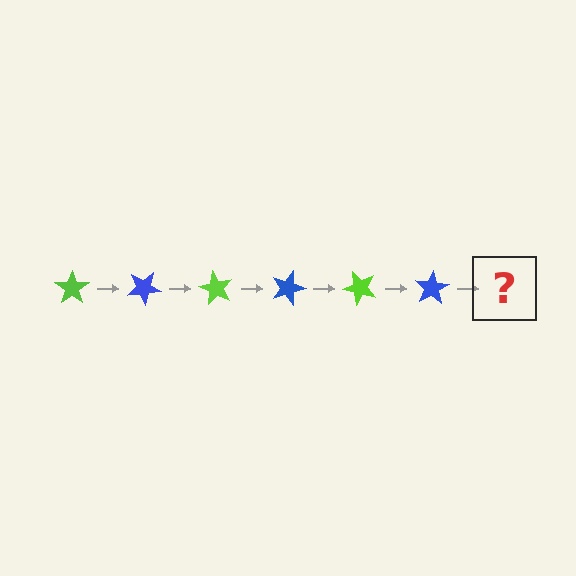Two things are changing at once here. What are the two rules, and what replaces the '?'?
The two rules are that it rotates 30 degrees each step and the color cycles through lime and blue. The '?' should be a lime star, rotated 180 degrees from the start.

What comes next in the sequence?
The next element should be a lime star, rotated 180 degrees from the start.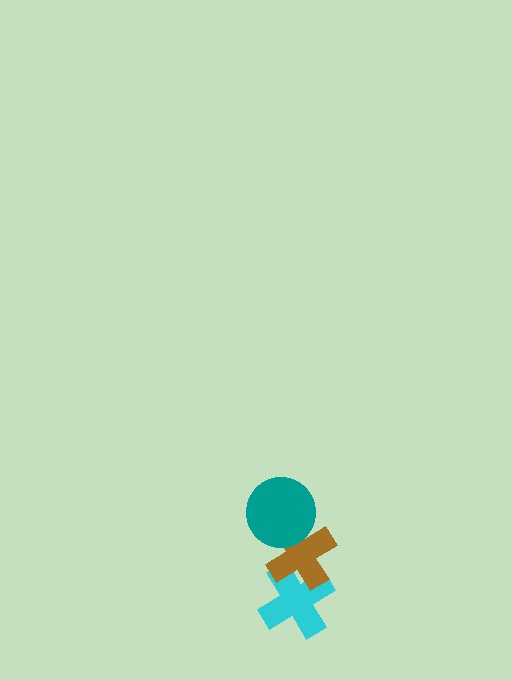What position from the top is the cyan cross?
The cyan cross is 3rd from the top.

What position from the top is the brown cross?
The brown cross is 2nd from the top.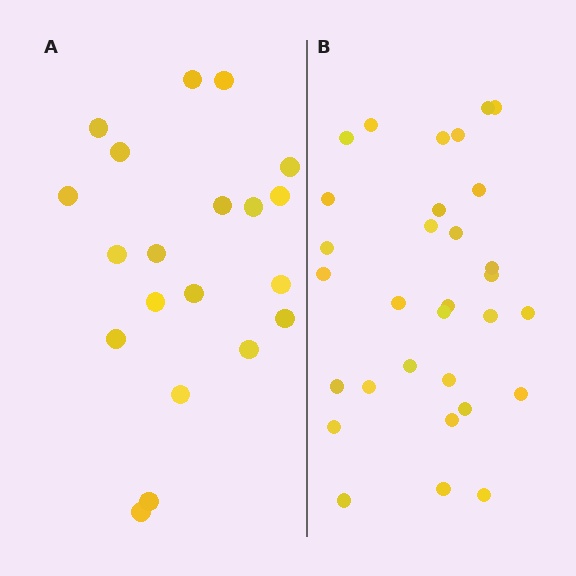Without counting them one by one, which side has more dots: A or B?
Region B (the right region) has more dots.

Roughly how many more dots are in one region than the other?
Region B has roughly 12 or so more dots than region A.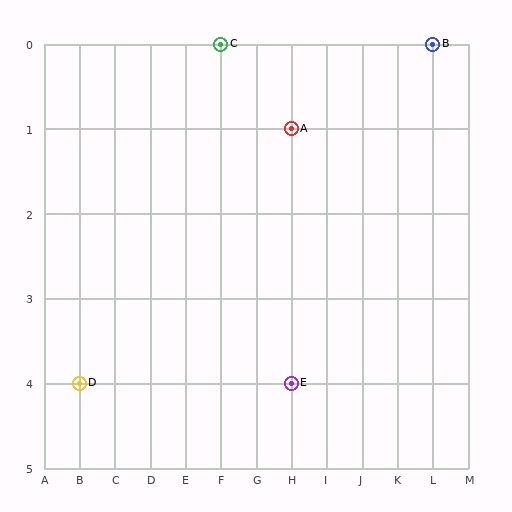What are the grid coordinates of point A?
Point A is at grid coordinates (H, 1).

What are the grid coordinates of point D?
Point D is at grid coordinates (B, 4).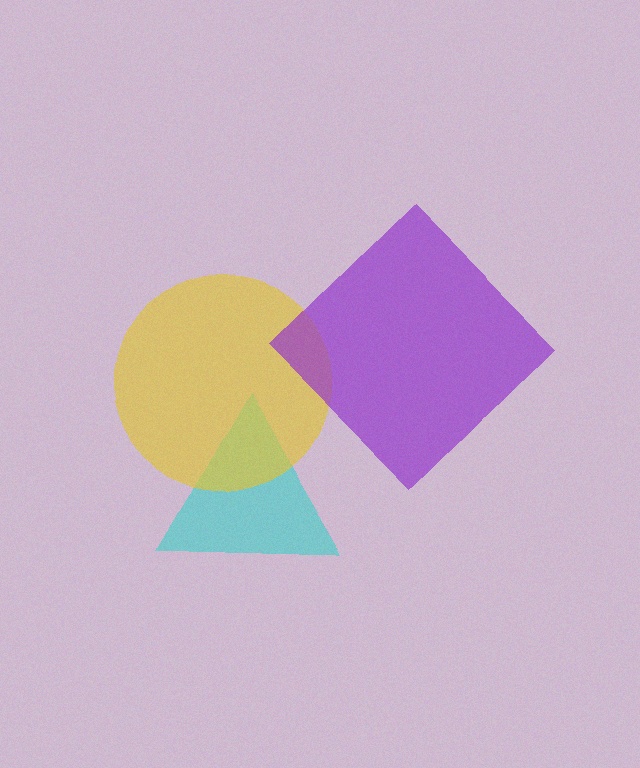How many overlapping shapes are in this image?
There are 3 overlapping shapes in the image.